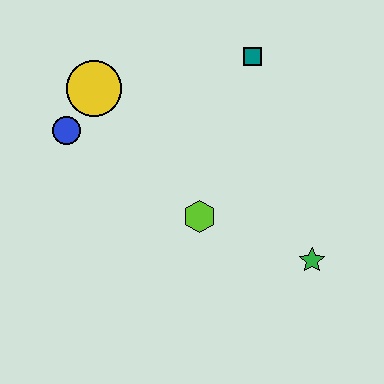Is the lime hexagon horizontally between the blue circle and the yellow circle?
No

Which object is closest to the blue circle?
The yellow circle is closest to the blue circle.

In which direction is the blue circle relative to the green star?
The blue circle is to the left of the green star.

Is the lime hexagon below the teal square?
Yes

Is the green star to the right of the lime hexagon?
Yes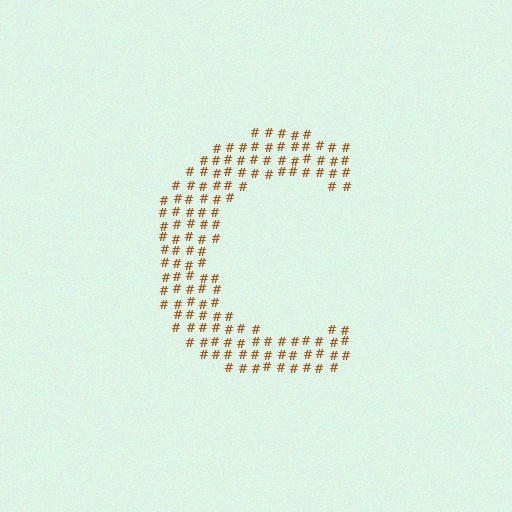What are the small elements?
The small elements are hash symbols.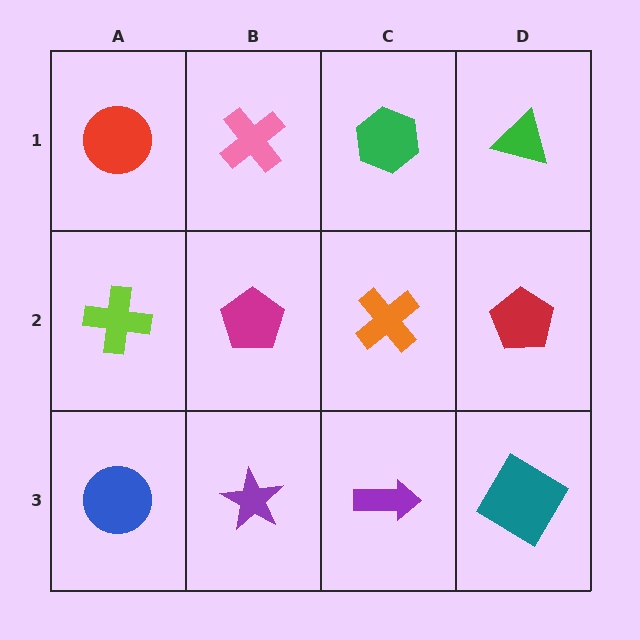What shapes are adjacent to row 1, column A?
A lime cross (row 2, column A), a pink cross (row 1, column B).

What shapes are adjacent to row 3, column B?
A magenta pentagon (row 2, column B), a blue circle (row 3, column A), a purple arrow (row 3, column C).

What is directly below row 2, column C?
A purple arrow.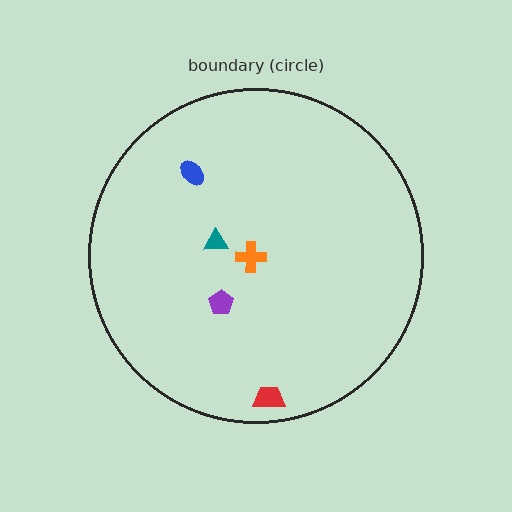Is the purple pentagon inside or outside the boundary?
Inside.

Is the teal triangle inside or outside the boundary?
Inside.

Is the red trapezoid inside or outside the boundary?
Inside.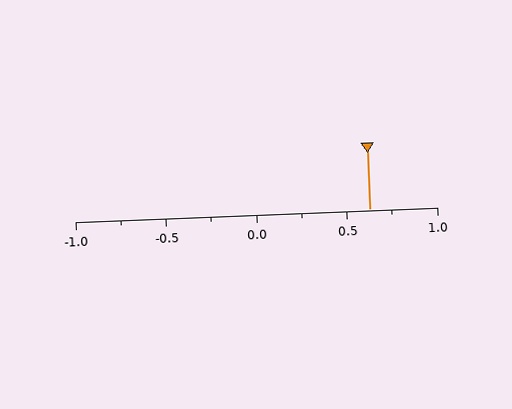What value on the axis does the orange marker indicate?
The marker indicates approximately 0.62.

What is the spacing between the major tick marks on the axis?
The major ticks are spaced 0.5 apart.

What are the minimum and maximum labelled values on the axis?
The axis runs from -1.0 to 1.0.